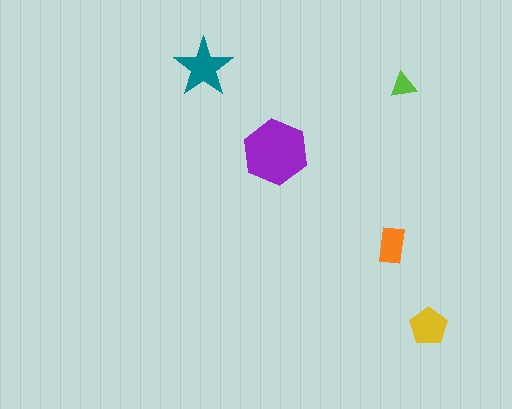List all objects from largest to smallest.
The purple hexagon, the teal star, the yellow pentagon, the orange rectangle, the lime triangle.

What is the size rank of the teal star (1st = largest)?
2nd.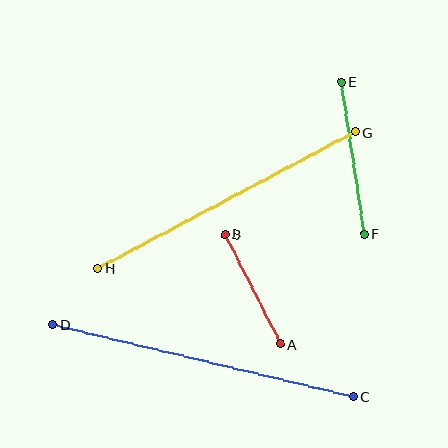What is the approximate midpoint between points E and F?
The midpoint is at approximately (352, 158) pixels.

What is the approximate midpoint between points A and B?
The midpoint is at approximately (253, 289) pixels.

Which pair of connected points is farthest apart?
Points C and D are farthest apart.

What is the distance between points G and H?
The distance is approximately 291 pixels.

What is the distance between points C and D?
The distance is approximately 309 pixels.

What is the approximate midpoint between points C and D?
The midpoint is at approximately (203, 361) pixels.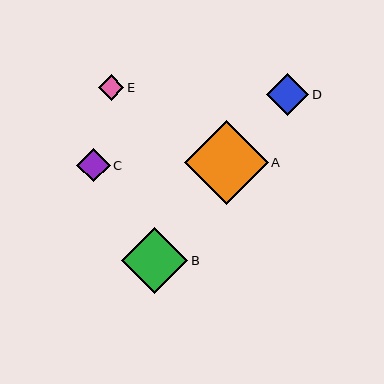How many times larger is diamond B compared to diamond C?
Diamond B is approximately 2.0 times the size of diamond C.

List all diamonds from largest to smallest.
From largest to smallest: A, B, D, C, E.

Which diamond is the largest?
Diamond A is the largest with a size of approximately 84 pixels.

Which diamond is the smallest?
Diamond E is the smallest with a size of approximately 25 pixels.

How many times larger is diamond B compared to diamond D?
Diamond B is approximately 1.6 times the size of diamond D.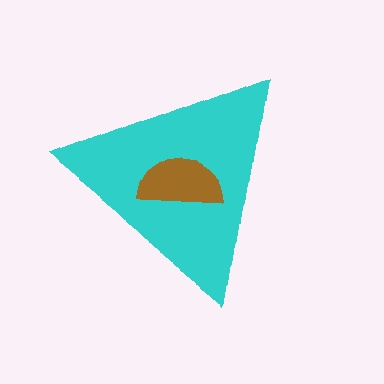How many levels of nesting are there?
2.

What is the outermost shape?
The cyan triangle.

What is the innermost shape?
The brown semicircle.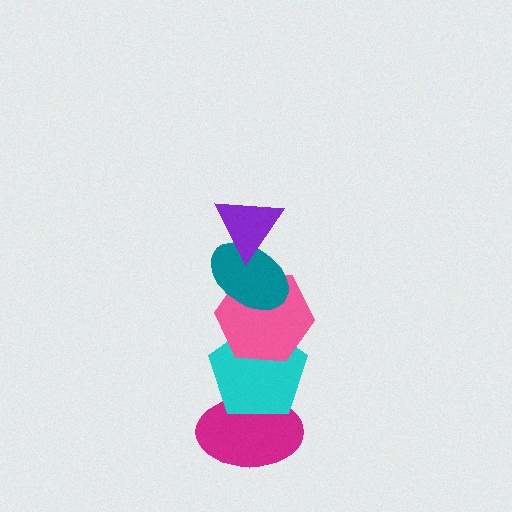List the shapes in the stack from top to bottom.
From top to bottom: the purple triangle, the teal ellipse, the pink hexagon, the cyan pentagon, the magenta ellipse.